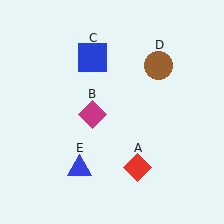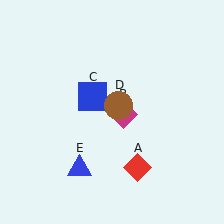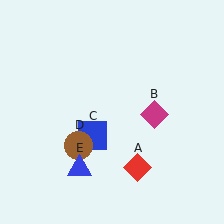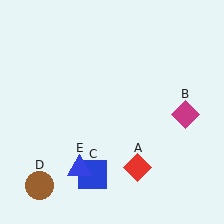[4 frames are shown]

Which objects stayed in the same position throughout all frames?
Red diamond (object A) and blue triangle (object E) remained stationary.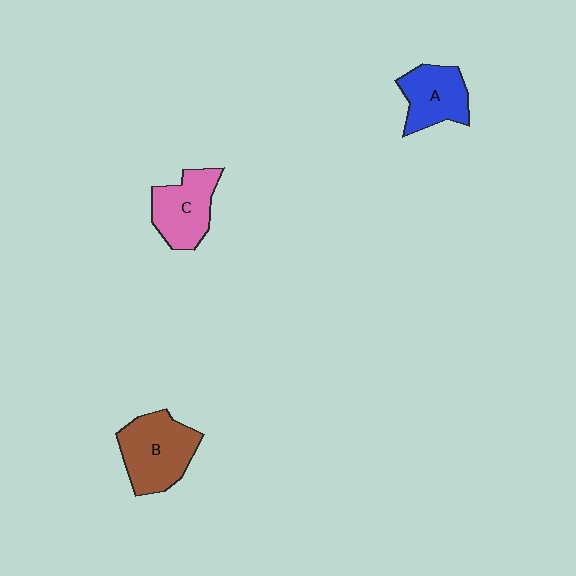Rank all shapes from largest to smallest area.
From largest to smallest: B (brown), C (pink), A (blue).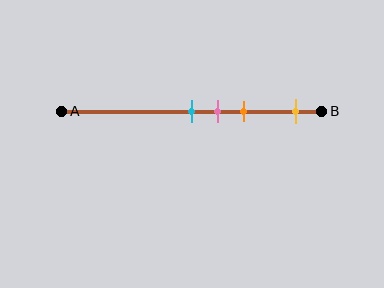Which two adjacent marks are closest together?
The cyan and pink marks are the closest adjacent pair.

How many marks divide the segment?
There are 4 marks dividing the segment.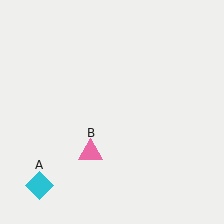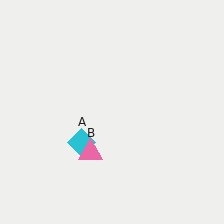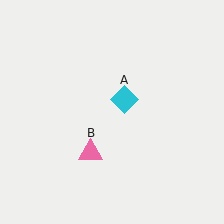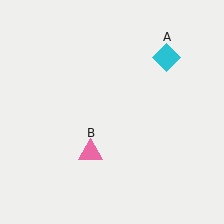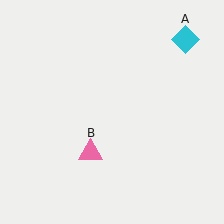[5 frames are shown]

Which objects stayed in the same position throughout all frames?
Pink triangle (object B) remained stationary.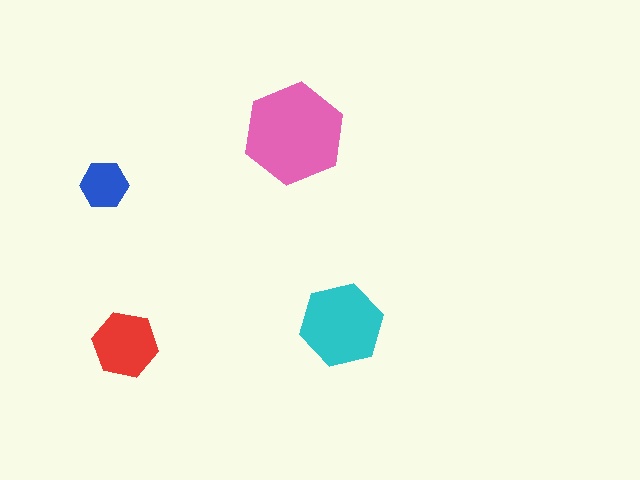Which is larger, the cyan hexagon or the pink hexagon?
The pink one.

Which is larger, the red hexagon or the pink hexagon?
The pink one.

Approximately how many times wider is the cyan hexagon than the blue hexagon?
About 1.5 times wider.